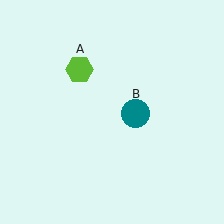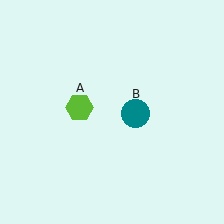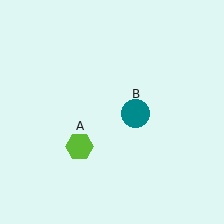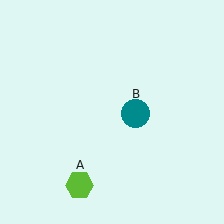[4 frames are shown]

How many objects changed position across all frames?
1 object changed position: lime hexagon (object A).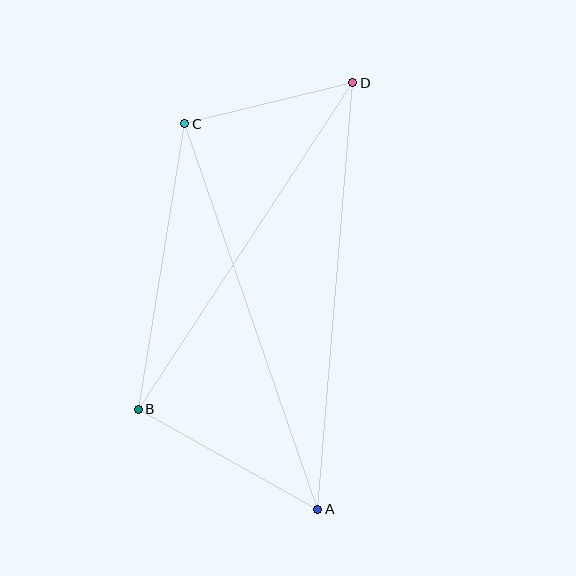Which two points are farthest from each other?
Points A and D are farthest from each other.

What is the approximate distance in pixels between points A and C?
The distance between A and C is approximately 408 pixels.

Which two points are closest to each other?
Points C and D are closest to each other.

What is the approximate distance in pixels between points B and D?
The distance between B and D is approximately 391 pixels.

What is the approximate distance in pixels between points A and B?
The distance between A and B is approximately 205 pixels.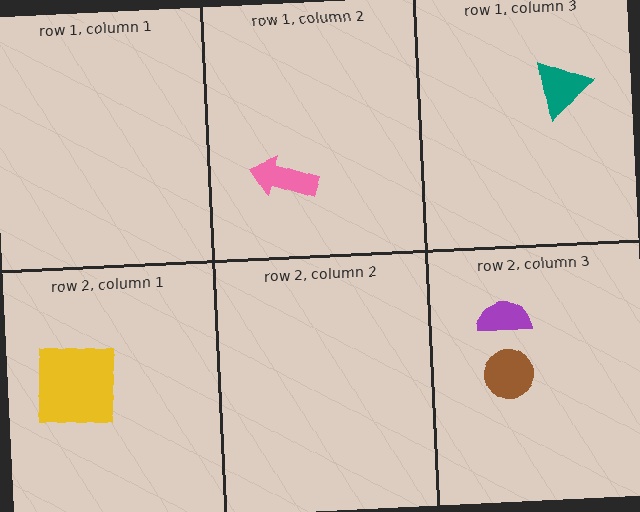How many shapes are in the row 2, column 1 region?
1.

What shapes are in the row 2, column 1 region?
The yellow square.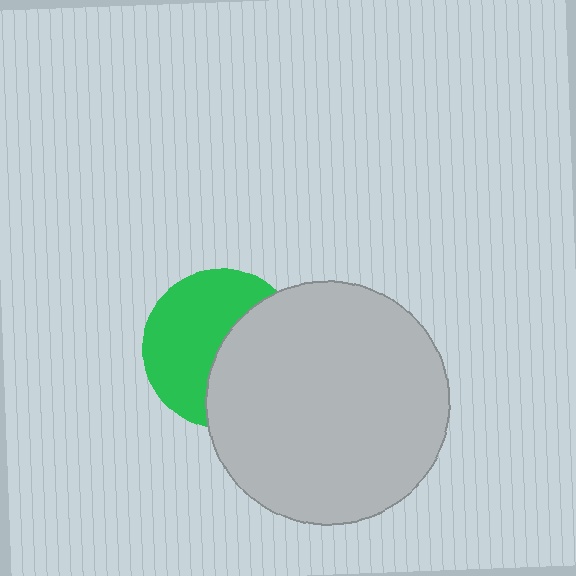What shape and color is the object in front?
The object in front is a light gray circle.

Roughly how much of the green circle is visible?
About half of it is visible (roughly 54%).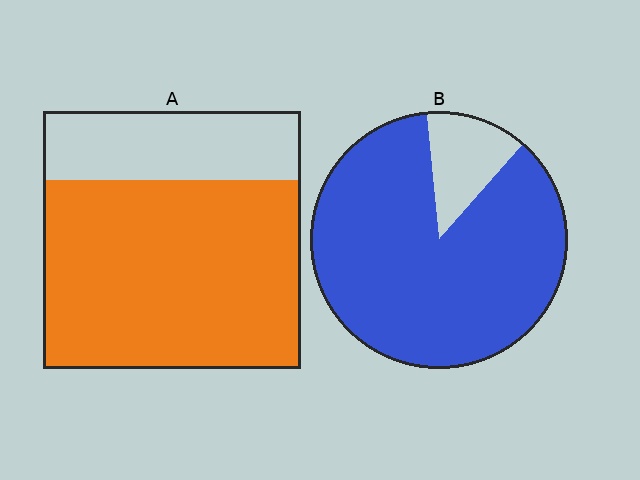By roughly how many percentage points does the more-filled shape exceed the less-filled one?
By roughly 15 percentage points (B over A).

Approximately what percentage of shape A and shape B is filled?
A is approximately 75% and B is approximately 85%.